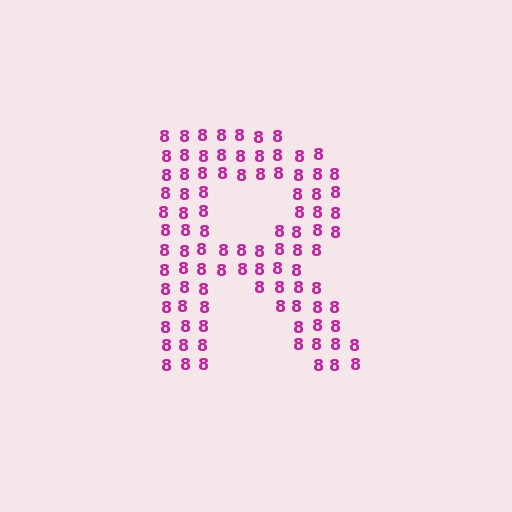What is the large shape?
The large shape is the letter R.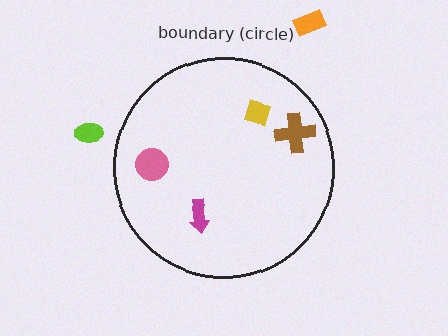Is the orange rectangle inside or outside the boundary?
Outside.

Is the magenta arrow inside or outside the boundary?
Inside.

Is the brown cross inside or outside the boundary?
Inside.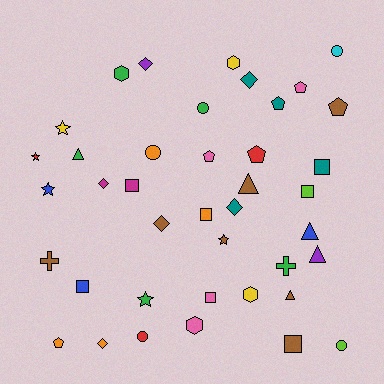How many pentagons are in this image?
There are 6 pentagons.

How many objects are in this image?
There are 40 objects.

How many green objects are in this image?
There are 5 green objects.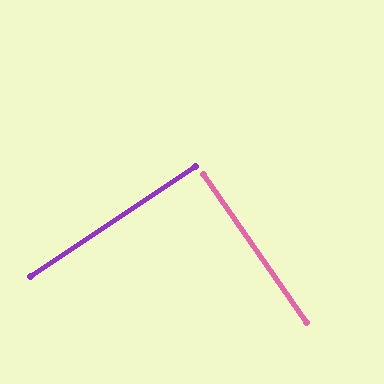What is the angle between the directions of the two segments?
Approximately 89 degrees.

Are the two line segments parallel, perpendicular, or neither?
Perpendicular — they meet at approximately 89°.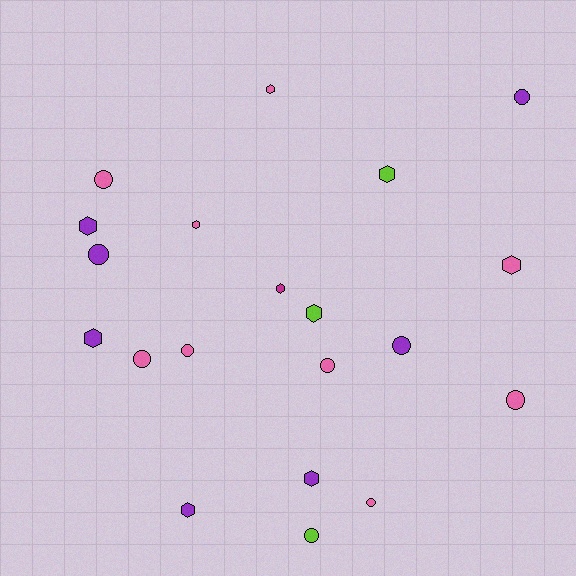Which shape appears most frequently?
Hexagon, with 10 objects.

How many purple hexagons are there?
There are 4 purple hexagons.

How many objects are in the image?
There are 20 objects.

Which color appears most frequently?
Pink, with 9 objects.